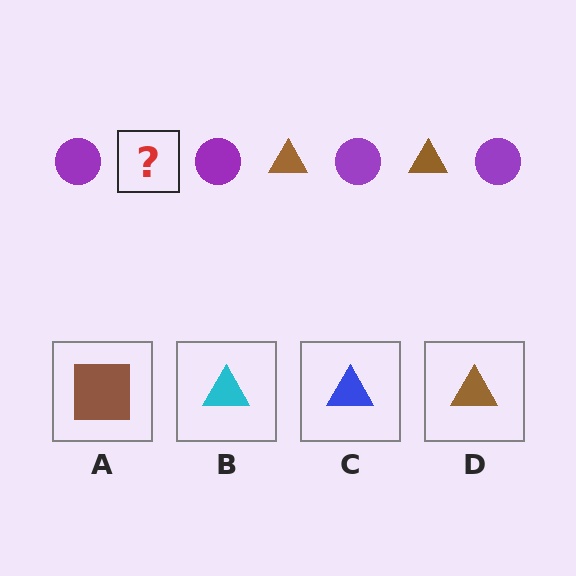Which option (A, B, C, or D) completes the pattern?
D.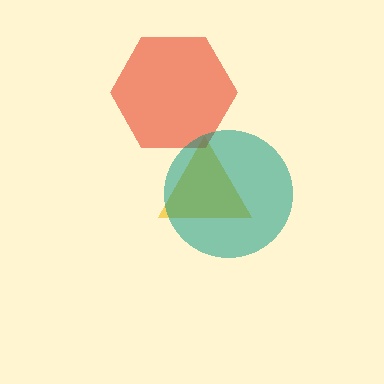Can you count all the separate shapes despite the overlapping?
Yes, there are 3 separate shapes.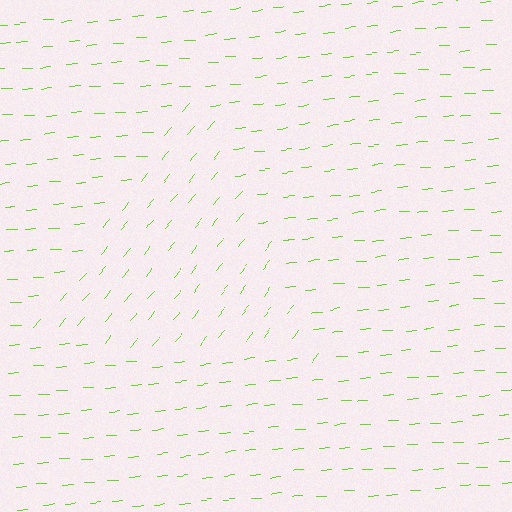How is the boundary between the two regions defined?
The boundary is defined purely by a change in line orientation (approximately 45 degrees difference). All lines are the same color and thickness.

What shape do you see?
I see a triangle.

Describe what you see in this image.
The image is filled with small lime line segments. A triangle region in the image has lines oriented differently from the surrounding lines, creating a visible texture boundary.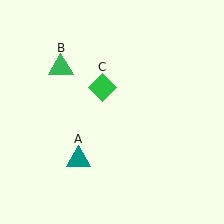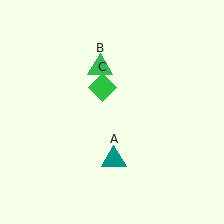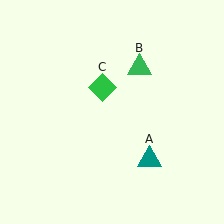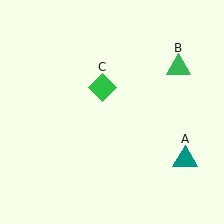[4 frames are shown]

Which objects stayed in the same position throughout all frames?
Green diamond (object C) remained stationary.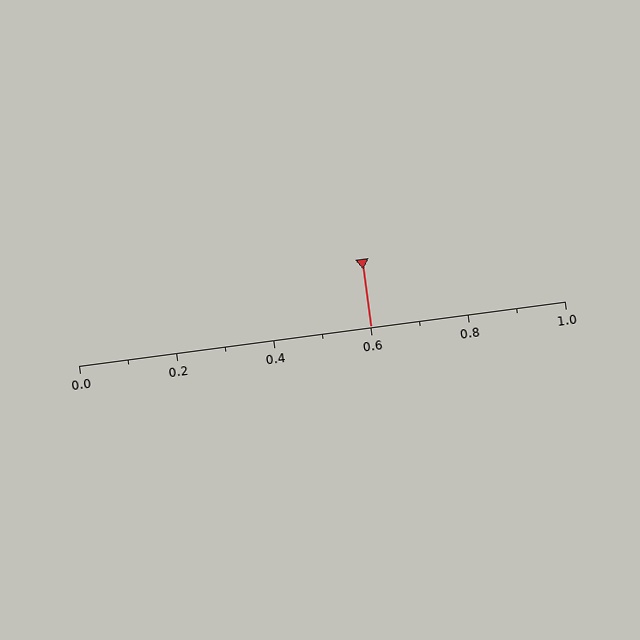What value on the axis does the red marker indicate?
The marker indicates approximately 0.6.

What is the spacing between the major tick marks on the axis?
The major ticks are spaced 0.2 apart.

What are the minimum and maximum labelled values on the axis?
The axis runs from 0.0 to 1.0.